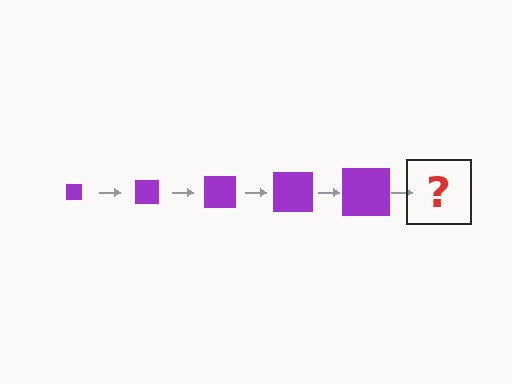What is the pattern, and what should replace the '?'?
The pattern is that the square gets progressively larger each step. The '?' should be a purple square, larger than the previous one.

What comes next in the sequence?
The next element should be a purple square, larger than the previous one.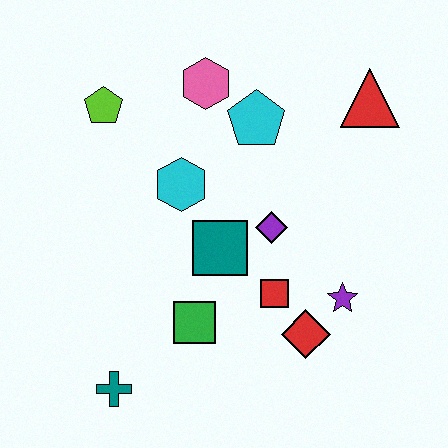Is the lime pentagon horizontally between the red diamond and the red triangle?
No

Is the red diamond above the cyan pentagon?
No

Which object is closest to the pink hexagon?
The cyan pentagon is closest to the pink hexagon.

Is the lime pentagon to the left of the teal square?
Yes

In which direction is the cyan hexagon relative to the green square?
The cyan hexagon is above the green square.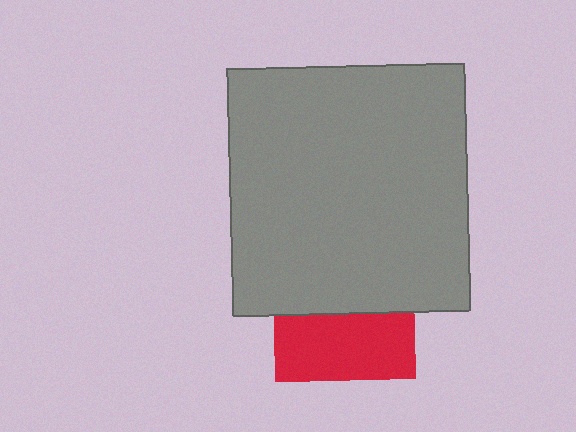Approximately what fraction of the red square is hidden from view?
Roughly 53% of the red square is hidden behind the gray rectangle.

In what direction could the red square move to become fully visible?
The red square could move down. That would shift it out from behind the gray rectangle entirely.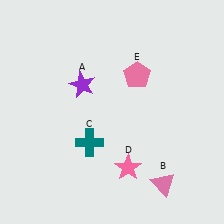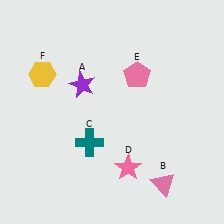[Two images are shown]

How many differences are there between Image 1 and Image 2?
There is 1 difference between the two images.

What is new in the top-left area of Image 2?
A yellow hexagon (F) was added in the top-left area of Image 2.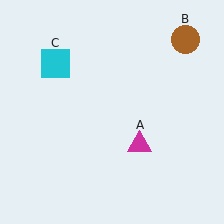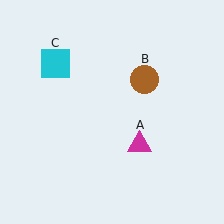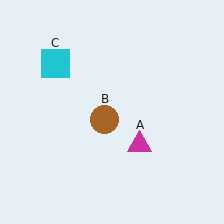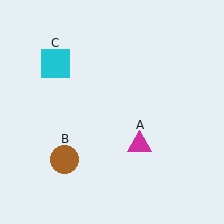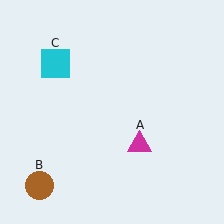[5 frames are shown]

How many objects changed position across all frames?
1 object changed position: brown circle (object B).